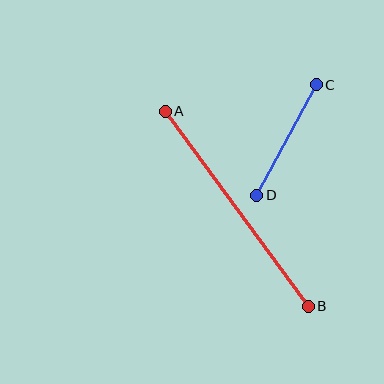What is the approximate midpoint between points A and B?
The midpoint is at approximately (237, 209) pixels.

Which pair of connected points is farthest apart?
Points A and B are farthest apart.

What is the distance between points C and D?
The distance is approximately 126 pixels.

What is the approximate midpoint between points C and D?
The midpoint is at approximately (287, 140) pixels.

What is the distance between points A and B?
The distance is approximately 242 pixels.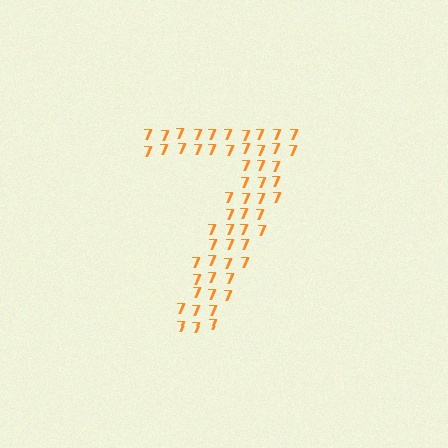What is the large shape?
The large shape is the digit 7.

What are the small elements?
The small elements are digit 7's.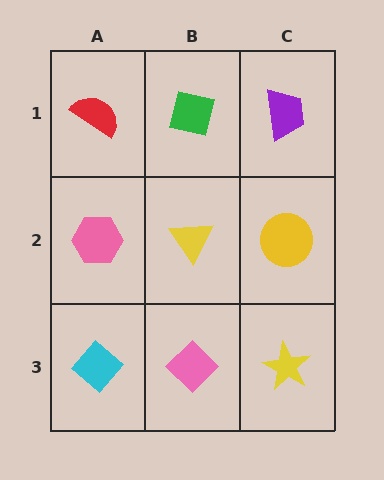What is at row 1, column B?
A green square.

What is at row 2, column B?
A yellow triangle.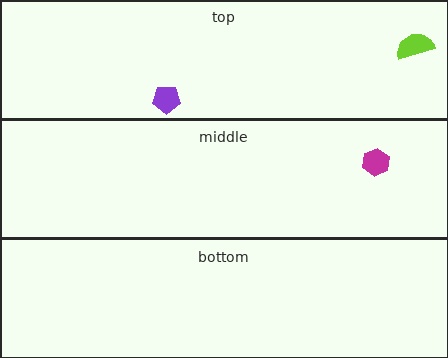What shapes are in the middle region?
The magenta hexagon.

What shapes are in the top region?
The lime semicircle, the purple pentagon.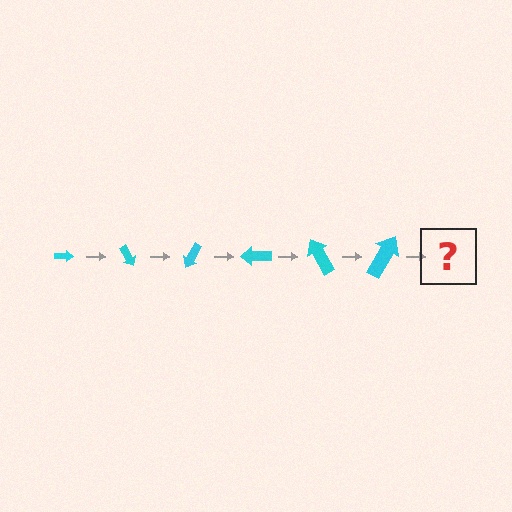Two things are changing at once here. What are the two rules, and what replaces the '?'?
The two rules are that the arrow grows larger each step and it rotates 60 degrees each step. The '?' should be an arrow, larger than the previous one and rotated 360 degrees from the start.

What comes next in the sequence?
The next element should be an arrow, larger than the previous one and rotated 360 degrees from the start.